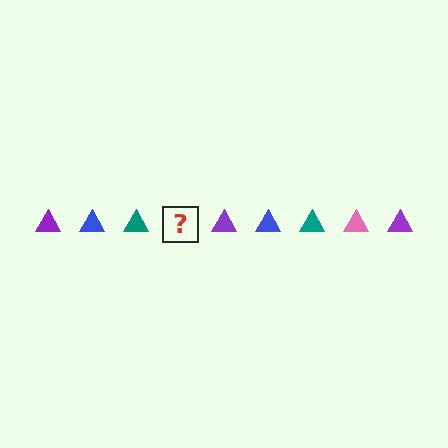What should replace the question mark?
The question mark should be replaced with a pink triangle.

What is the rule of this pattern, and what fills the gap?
The rule is that the pattern cycles through purple, blue, teal, pink triangles. The gap should be filled with a pink triangle.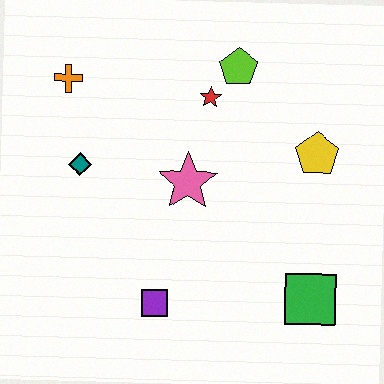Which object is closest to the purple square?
The pink star is closest to the purple square.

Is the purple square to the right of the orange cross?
Yes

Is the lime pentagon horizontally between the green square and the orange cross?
Yes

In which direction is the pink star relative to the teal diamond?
The pink star is to the right of the teal diamond.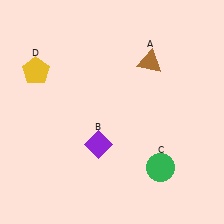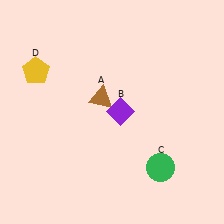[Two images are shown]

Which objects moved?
The objects that moved are: the brown triangle (A), the purple diamond (B).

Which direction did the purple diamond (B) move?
The purple diamond (B) moved up.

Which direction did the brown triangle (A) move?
The brown triangle (A) moved left.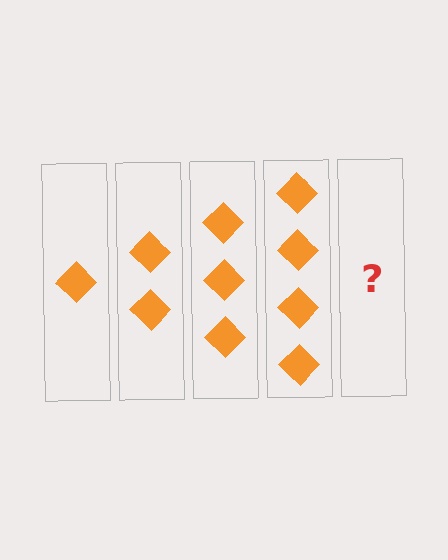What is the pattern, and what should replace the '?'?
The pattern is that each step adds one more diamond. The '?' should be 5 diamonds.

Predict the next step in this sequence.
The next step is 5 diamonds.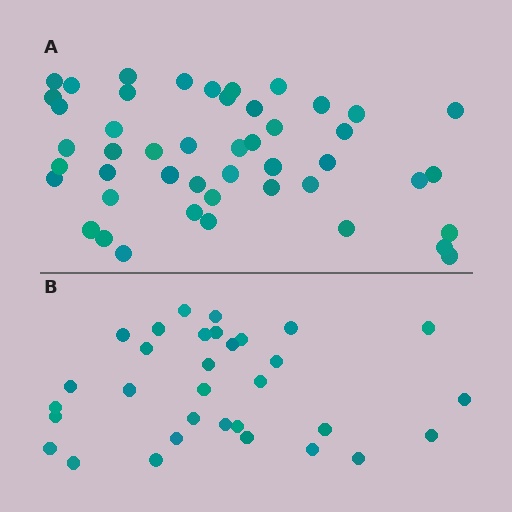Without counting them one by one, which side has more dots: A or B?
Region A (the top region) has more dots.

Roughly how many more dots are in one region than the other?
Region A has approximately 15 more dots than region B.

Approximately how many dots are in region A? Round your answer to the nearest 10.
About 50 dots. (The exact count is 47, which rounds to 50.)